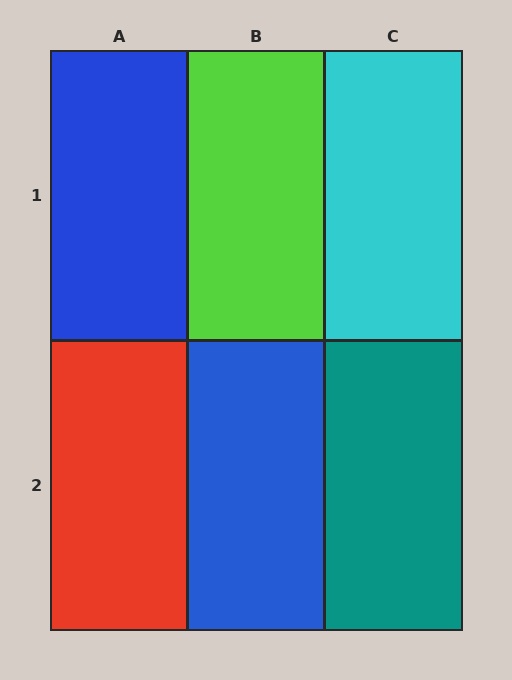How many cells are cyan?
1 cell is cyan.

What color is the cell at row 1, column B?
Lime.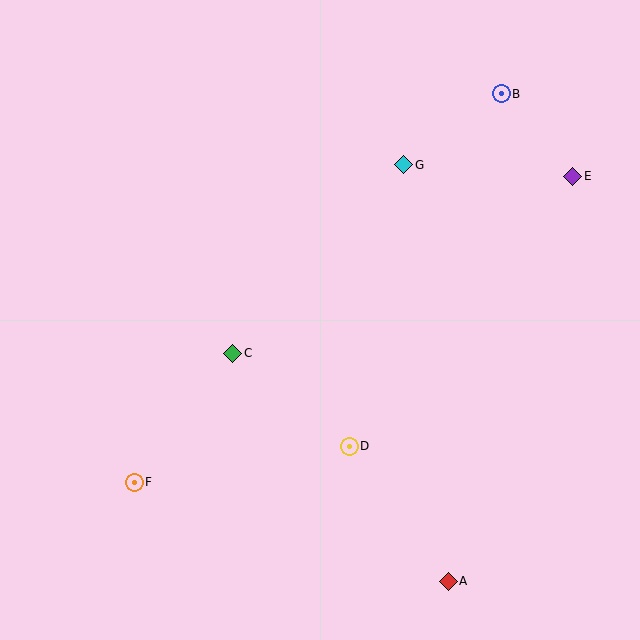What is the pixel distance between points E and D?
The distance between E and D is 351 pixels.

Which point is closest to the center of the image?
Point C at (233, 353) is closest to the center.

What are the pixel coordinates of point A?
Point A is at (448, 581).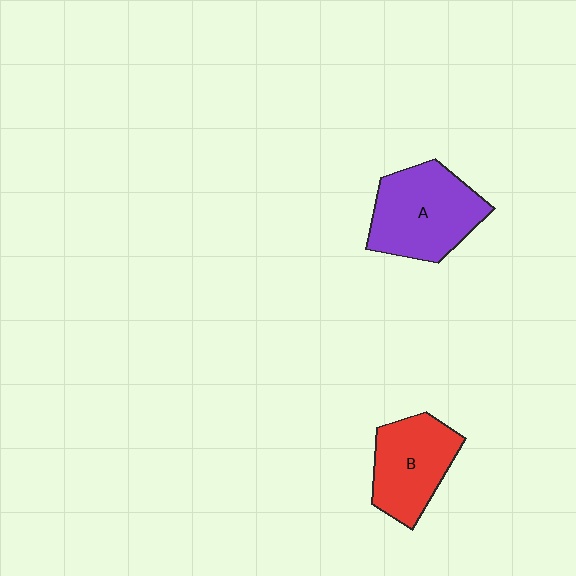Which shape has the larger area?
Shape A (purple).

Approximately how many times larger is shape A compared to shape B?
Approximately 1.2 times.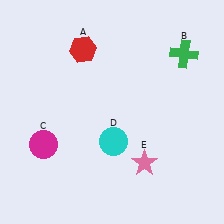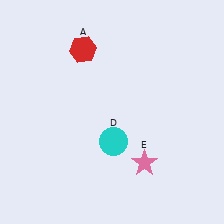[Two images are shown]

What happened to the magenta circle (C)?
The magenta circle (C) was removed in Image 2. It was in the bottom-left area of Image 1.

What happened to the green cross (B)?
The green cross (B) was removed in Image 2. It was in the top-right area of Image 1.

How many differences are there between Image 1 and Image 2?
There are 2 differences between the two images.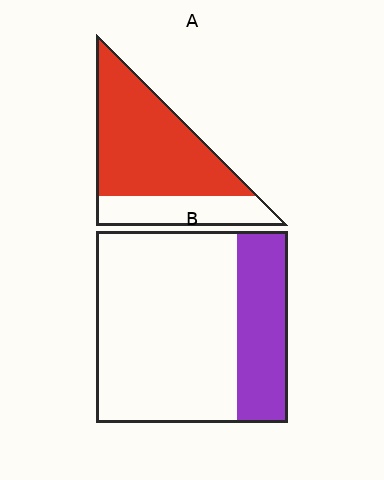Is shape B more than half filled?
No.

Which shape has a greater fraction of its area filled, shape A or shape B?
Shape A.